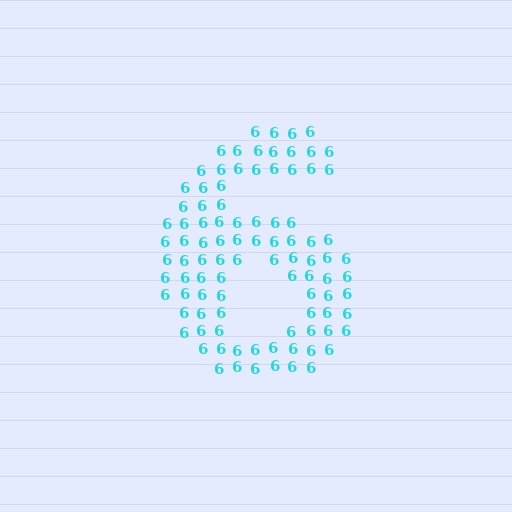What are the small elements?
The small elements are digit 6's.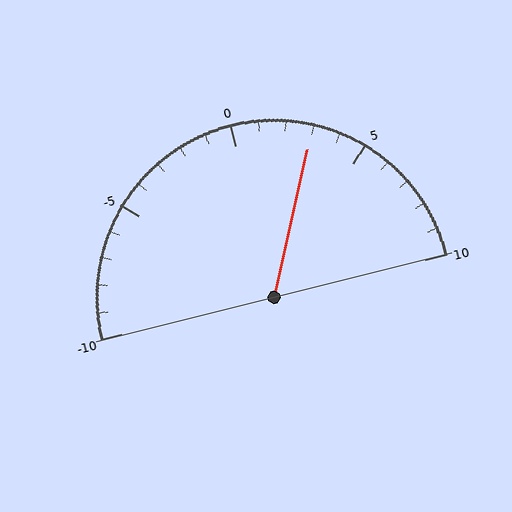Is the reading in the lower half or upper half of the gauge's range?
The reading is in the upper half of the range (-10 to 10).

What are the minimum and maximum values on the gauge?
The gauge ranges from -10 to 10.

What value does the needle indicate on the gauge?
The needle indicates approximately 3.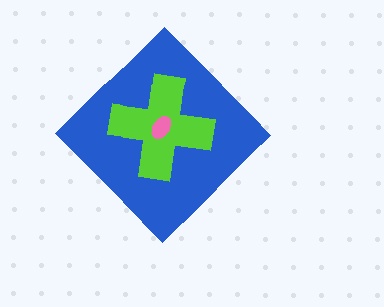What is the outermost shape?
The blue diamond.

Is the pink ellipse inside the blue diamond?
Yes.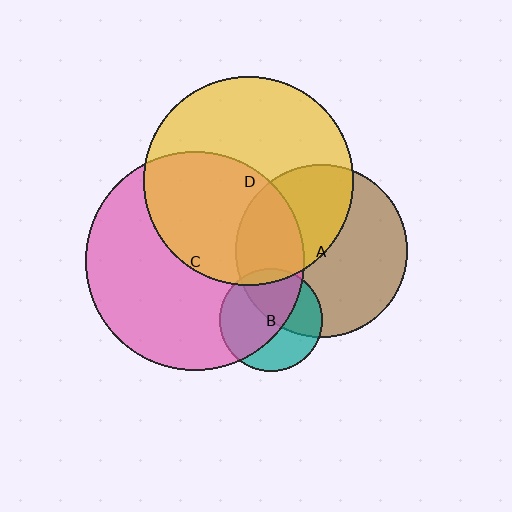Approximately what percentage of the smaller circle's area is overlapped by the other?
Approximately 10%.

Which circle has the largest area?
Circle C (pink).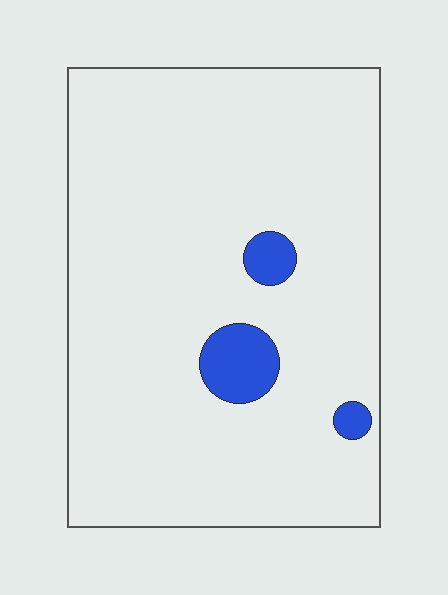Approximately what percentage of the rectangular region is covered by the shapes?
Approximately 5%.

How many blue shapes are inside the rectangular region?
3.